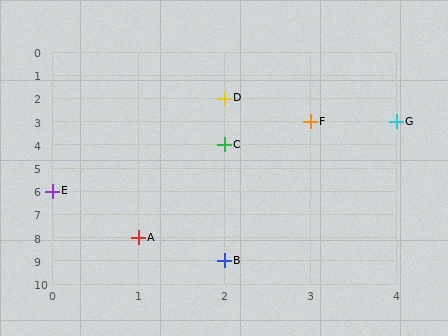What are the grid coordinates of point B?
Point B is at grid coordinates (2, 9).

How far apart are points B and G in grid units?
Points B and G are 2 columns and 6 rows apart (about 6.3 grid units diagonally).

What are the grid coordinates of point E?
Point E is at grid coordinates (0, 6).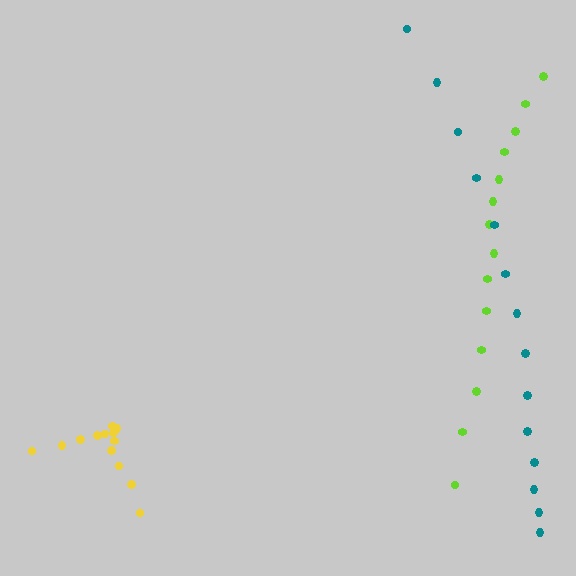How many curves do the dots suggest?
There are 3 distinct paths.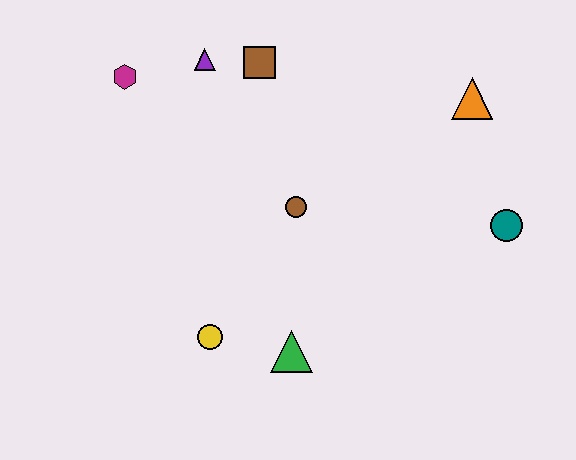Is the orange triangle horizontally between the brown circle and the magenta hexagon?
No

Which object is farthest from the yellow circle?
The orange triangle is farthest from the yellow circle.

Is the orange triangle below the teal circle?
No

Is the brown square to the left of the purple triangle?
No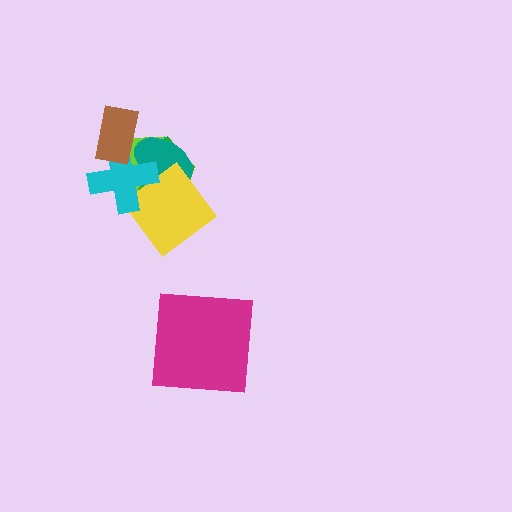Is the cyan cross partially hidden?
Yes, it is partially covered by another shape.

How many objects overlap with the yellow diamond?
4 objects overlap with the yellow diamond.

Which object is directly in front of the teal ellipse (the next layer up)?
The yellow diamond is directly in front of the teal ellipse.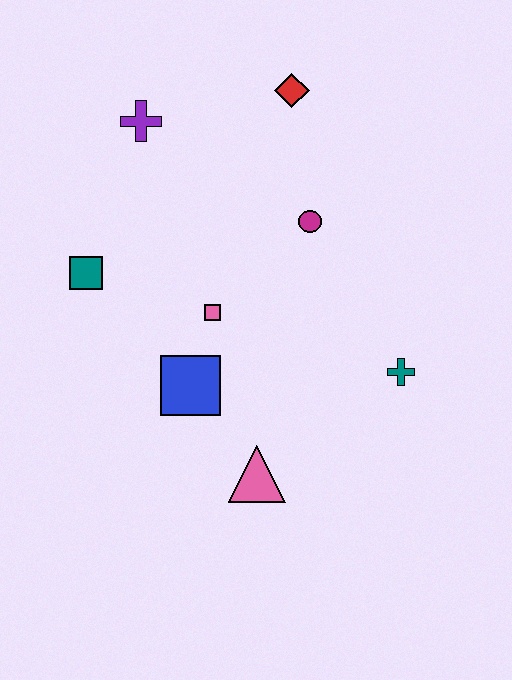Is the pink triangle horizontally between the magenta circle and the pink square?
Yes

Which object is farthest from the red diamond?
The pink triangle is farthest from the red diamond.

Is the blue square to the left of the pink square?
Yes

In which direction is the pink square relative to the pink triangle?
The pink square is above the pink triangle.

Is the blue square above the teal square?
No